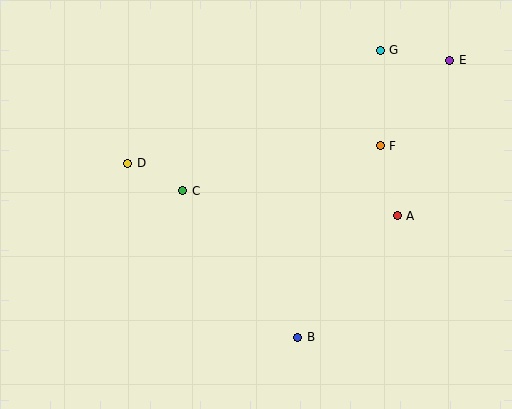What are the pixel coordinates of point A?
Point A is at (397, 216).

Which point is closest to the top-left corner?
Point D is closest to the top-left corner.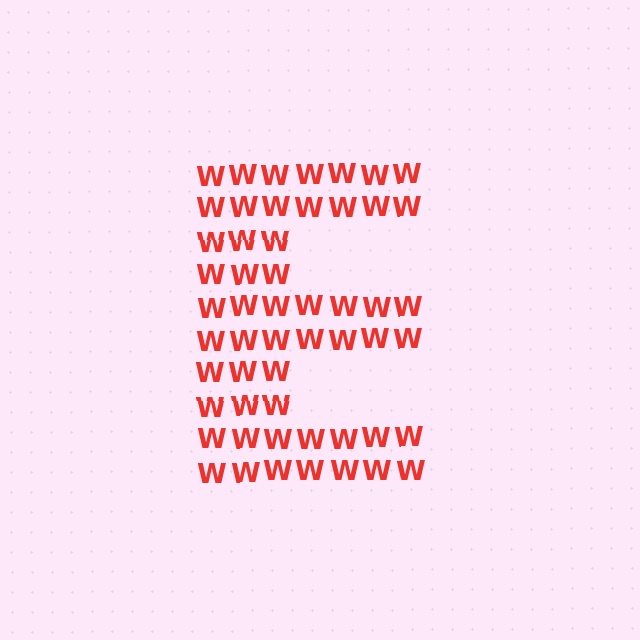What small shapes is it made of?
It is made of small letter W's.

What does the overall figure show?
The overall figure shows the letter E.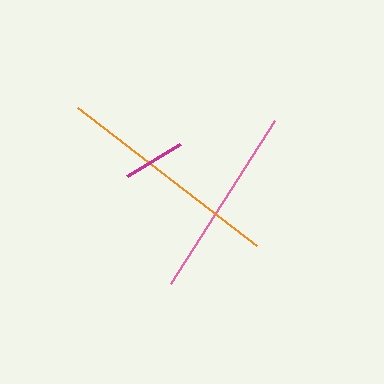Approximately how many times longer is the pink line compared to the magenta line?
The pink line is approximately 3.1 times the length of the magenta line.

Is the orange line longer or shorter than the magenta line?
The orange line is longer than the magenta line.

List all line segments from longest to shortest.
From longest to shortest: orange, pink, magenta.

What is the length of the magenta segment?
The magenta segment is approximately 61 pixels long.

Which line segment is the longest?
The orange line is the longest at approximately 226 pixels.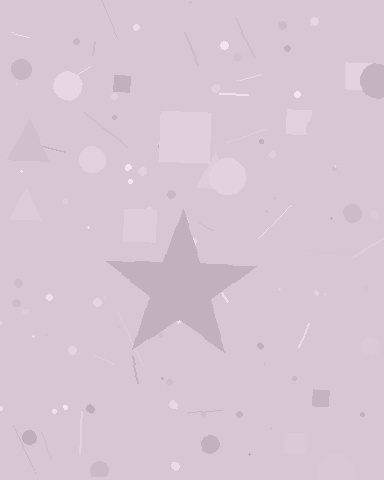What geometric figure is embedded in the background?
A star is embedded in the background.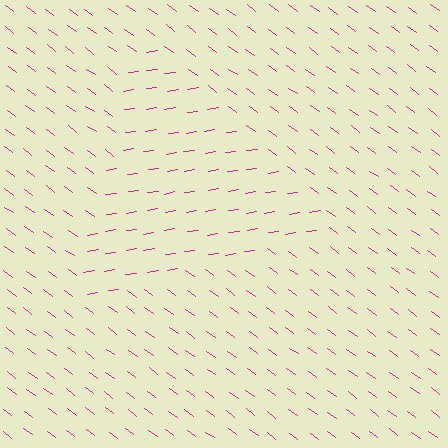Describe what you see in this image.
The image is filled with small magenta line segments. A triangle region in the image has lines oriented differently from the surrounding lines, creating a visible texture boundary.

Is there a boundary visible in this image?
Yes, there is a texture boundary formed by a change in line orientation.